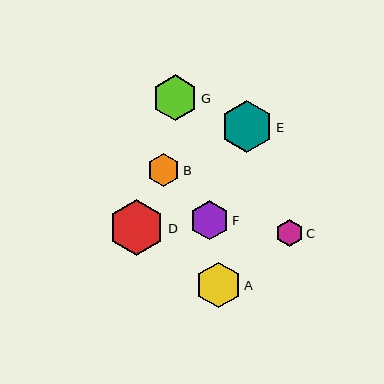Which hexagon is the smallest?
Hexagon C is the smallest with a size of approximately 28 pixels.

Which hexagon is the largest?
Hexagon D is the largest with a size of approximately 56 pixels.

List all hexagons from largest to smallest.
From largest to smallest: D, E, G, A, F, B, C.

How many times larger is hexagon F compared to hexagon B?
Hexagon F is approximately 1.2 times the size of hexagon B.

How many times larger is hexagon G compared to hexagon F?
Hexagon G is approximately 1.2 times the size of hexagon F.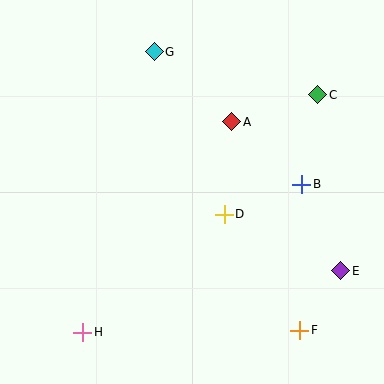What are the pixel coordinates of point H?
Point H is at (83, 332).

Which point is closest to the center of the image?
Point D at (224, 214) is closest to the center.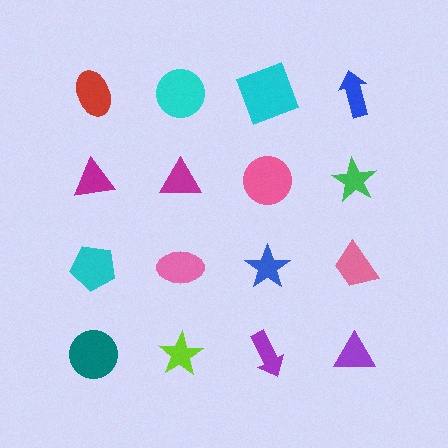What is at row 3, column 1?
A cyan pentagon.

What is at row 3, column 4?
A pink trapezoid.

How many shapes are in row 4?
4 shapes.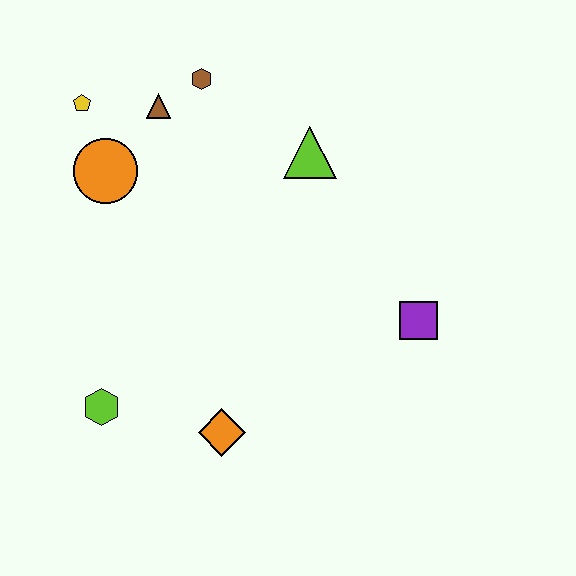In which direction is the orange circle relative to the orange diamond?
The orange circle is above the orange diamond.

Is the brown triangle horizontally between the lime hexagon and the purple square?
Yes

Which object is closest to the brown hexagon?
The brown triangle is closest to the brown hexagon.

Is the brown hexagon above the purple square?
Yes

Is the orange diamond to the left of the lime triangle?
Yes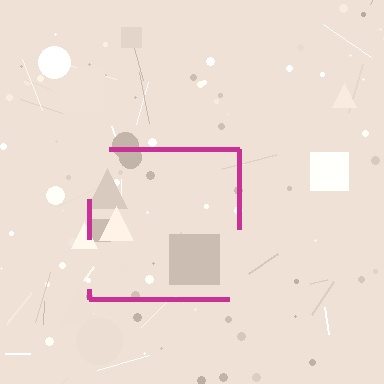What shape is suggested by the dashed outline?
The dashed outline suggests a square.